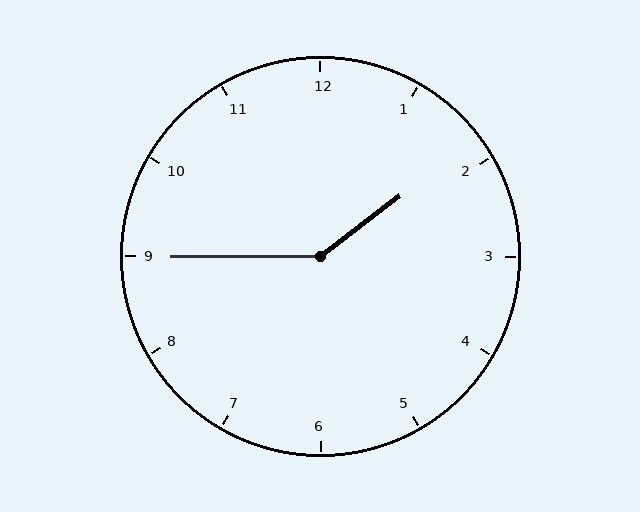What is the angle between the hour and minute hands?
Approximately 142 degrees.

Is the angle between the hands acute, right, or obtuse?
It is obtuse.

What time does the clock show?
1:45.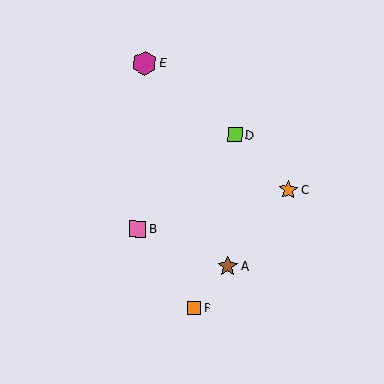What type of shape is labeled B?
Shape B is a pink square.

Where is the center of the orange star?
The center of the orange star is at (288, 190).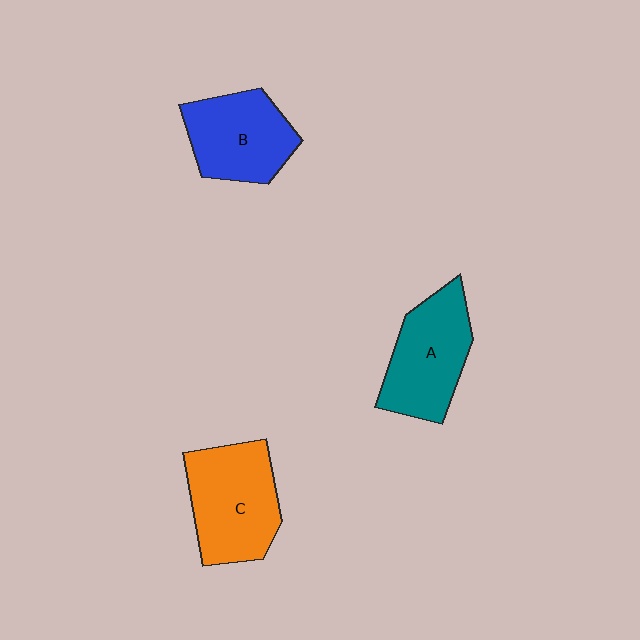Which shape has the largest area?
Shape C (orange).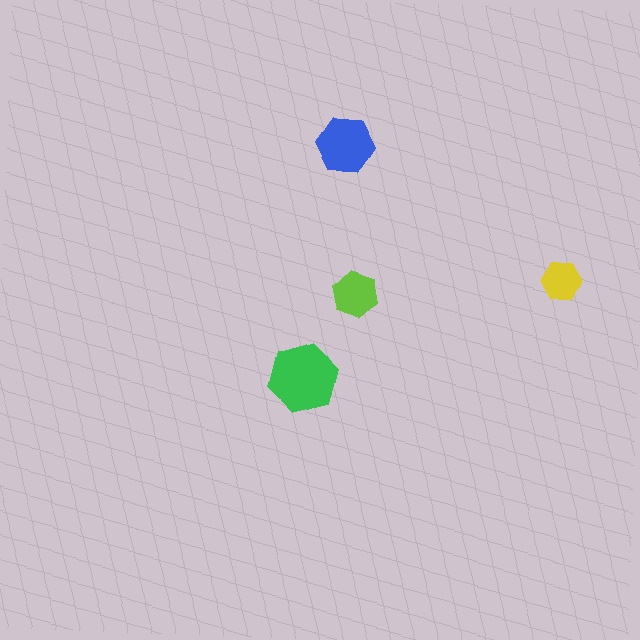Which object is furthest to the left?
The green hexagon is leftmost.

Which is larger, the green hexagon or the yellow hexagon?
The green one.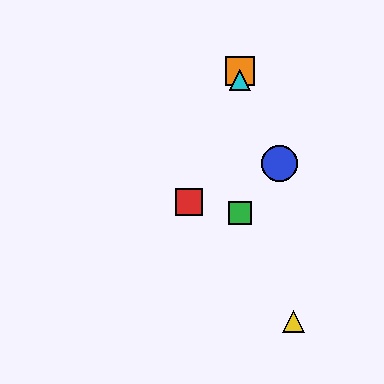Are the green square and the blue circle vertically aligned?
No, the green square is at x≈240 and the blue circle is at x≈279.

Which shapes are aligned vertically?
The green square, the purple triangle, the orange square, the cyan triangle are aligned vertically.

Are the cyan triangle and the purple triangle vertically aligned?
Yes, both are at x≈240.